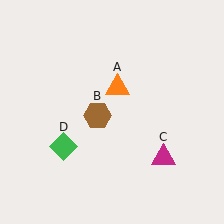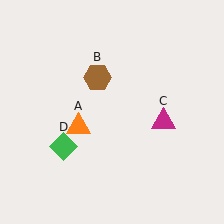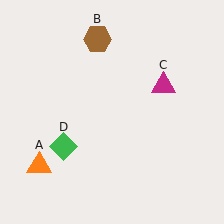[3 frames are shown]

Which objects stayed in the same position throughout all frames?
Green diamond (object D) remained stationary.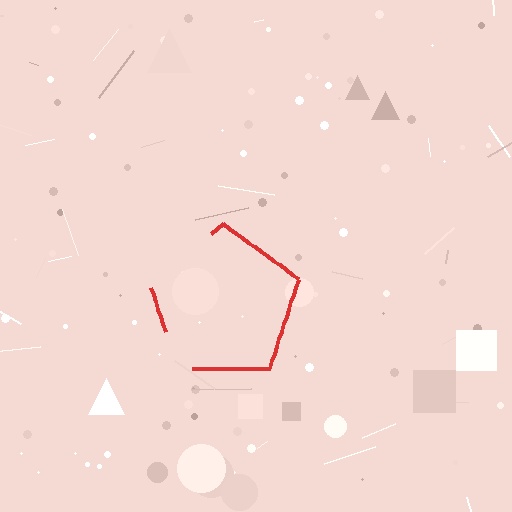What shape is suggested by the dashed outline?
The dashed outline suggests a pentagon.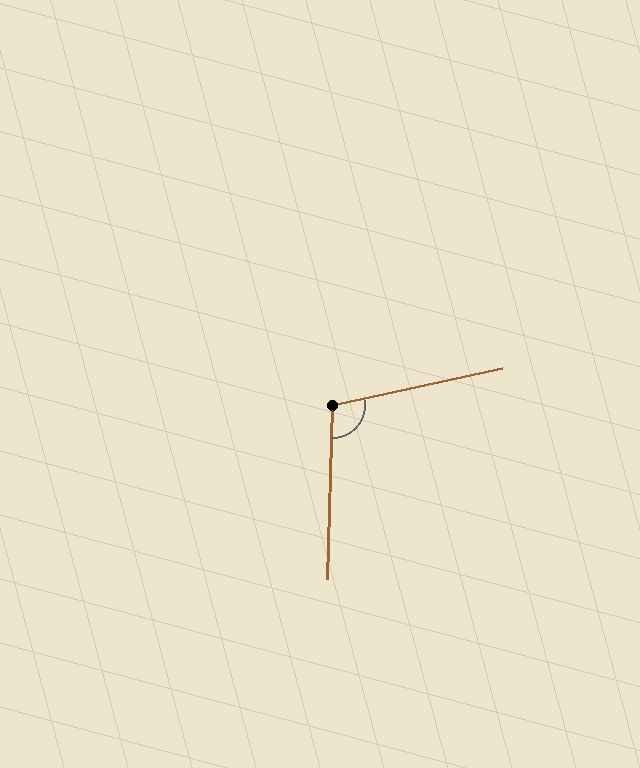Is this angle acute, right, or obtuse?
It is obtuse.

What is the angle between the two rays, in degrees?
Approximately 104 degrees.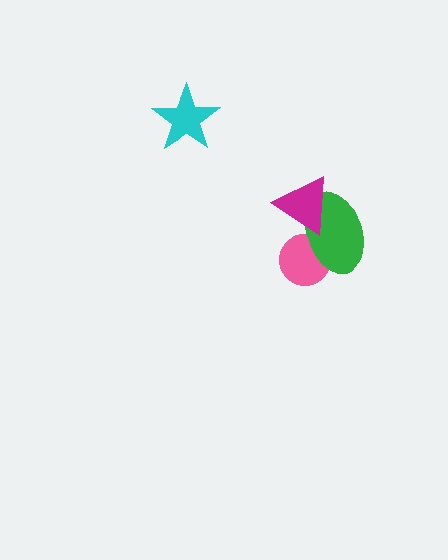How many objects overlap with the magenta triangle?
1 object overlaps with the magenta triangle.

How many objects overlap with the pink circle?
1 object overlaps with the pink circle.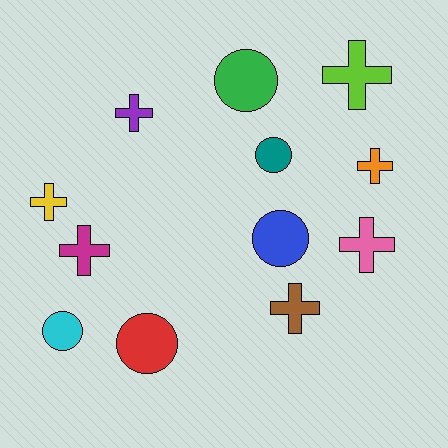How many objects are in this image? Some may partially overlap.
There are 12 objects.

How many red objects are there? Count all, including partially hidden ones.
There is 1 red object.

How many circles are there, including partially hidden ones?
There are 5 circles.